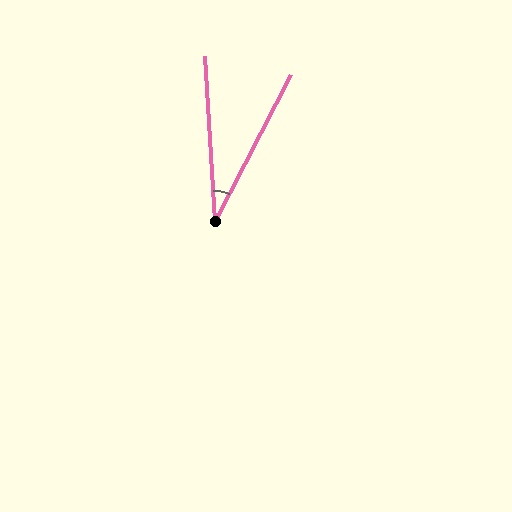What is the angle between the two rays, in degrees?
Approximately 31 degrees.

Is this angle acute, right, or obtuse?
It is acute.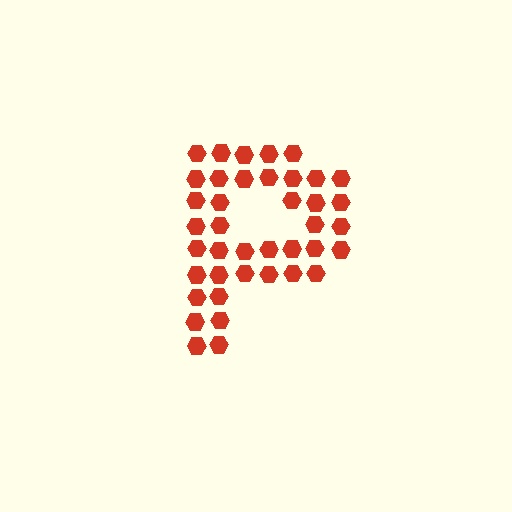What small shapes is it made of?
It is made of small hexagons.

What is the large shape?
The large shape is the letter P.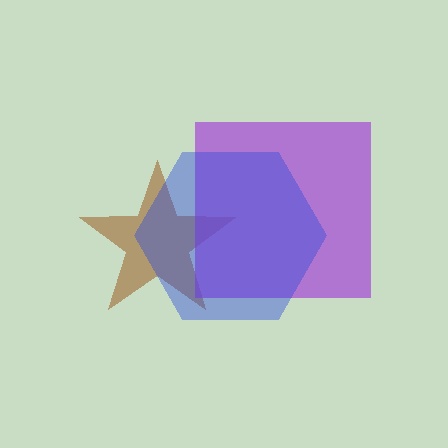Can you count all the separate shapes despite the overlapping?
Yes, there are 3 separate shapes.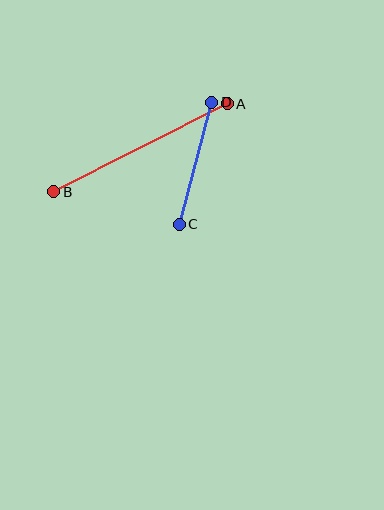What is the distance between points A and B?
The distance is approximately 194 pixels.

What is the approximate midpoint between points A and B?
The midpoint is at approximately (141, 148) pixels.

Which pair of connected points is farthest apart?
Points A and B are farthest apart.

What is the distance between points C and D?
The distance is approximately 126 pixels.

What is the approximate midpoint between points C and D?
The midpoint is at approximately (196, 163) pixels.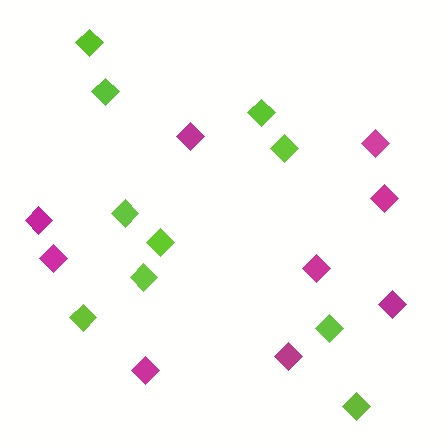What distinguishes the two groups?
There are 2 groups: one group of lime diamonds (10) and one group of magenta diamonds (9).